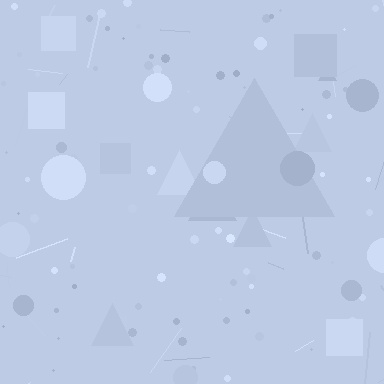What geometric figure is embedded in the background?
A triangle is embedded in the background.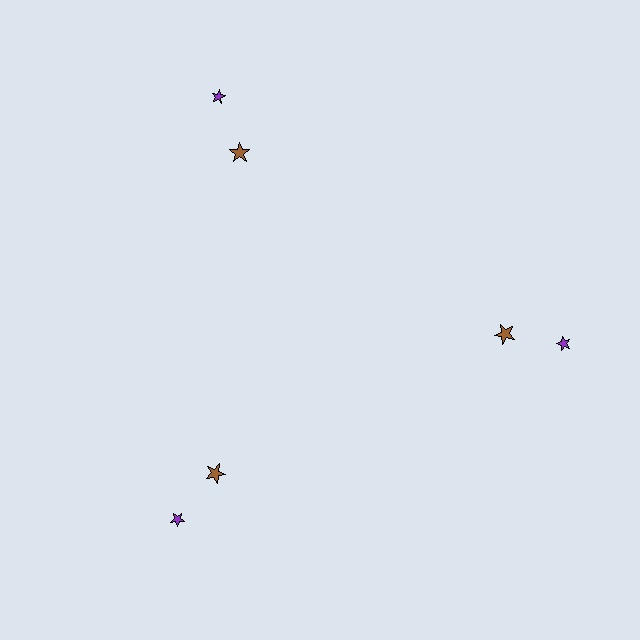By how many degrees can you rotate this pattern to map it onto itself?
The pattern maps onto itself every 120 degrees of rotation.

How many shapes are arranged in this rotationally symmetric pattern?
There are 6 shapes, arranged in 3 groups of 2.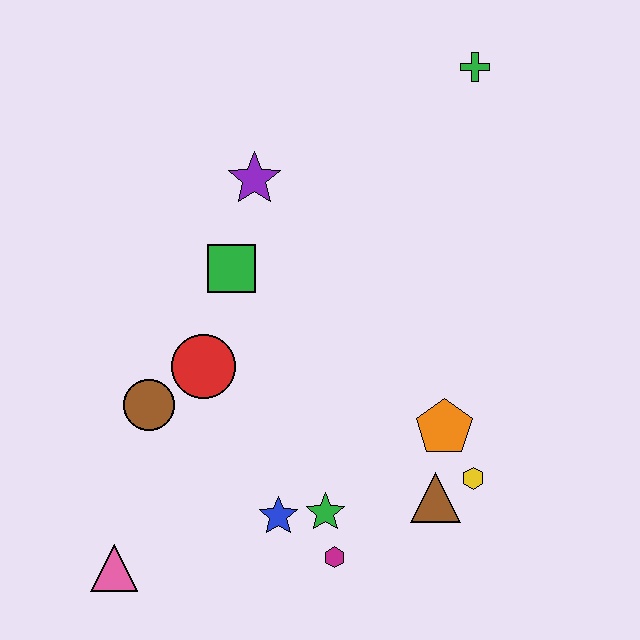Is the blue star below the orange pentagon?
Yes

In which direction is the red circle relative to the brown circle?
The red circle is to the right of the brown circle.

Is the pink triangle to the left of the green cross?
Yes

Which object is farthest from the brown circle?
The green cross is farthest from the brown circle.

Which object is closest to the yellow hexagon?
The brown triangle is closest to the yellow hexagon.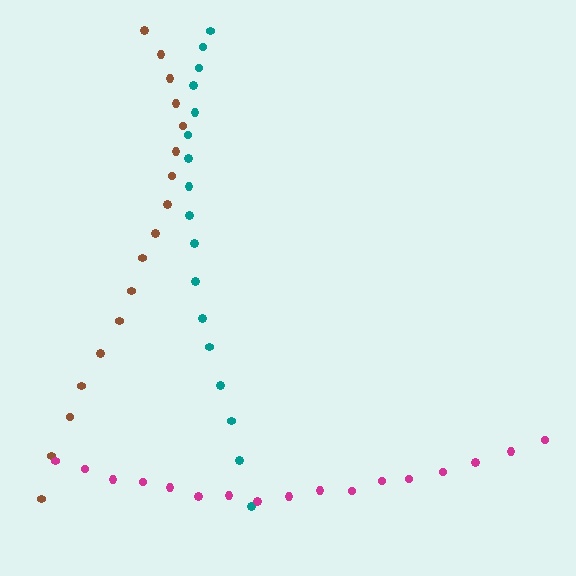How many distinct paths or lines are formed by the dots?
There are 3 distinct paths.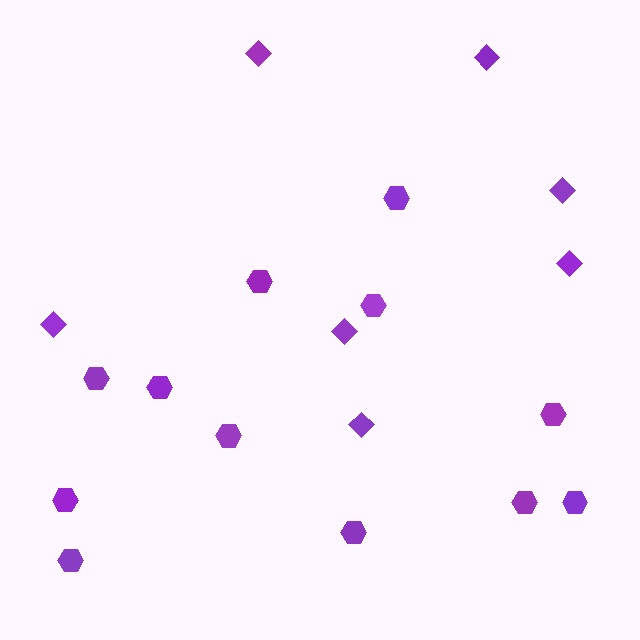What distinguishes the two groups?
There are 2 groups: one group of hexagons (12) and one group of diamonds (7).